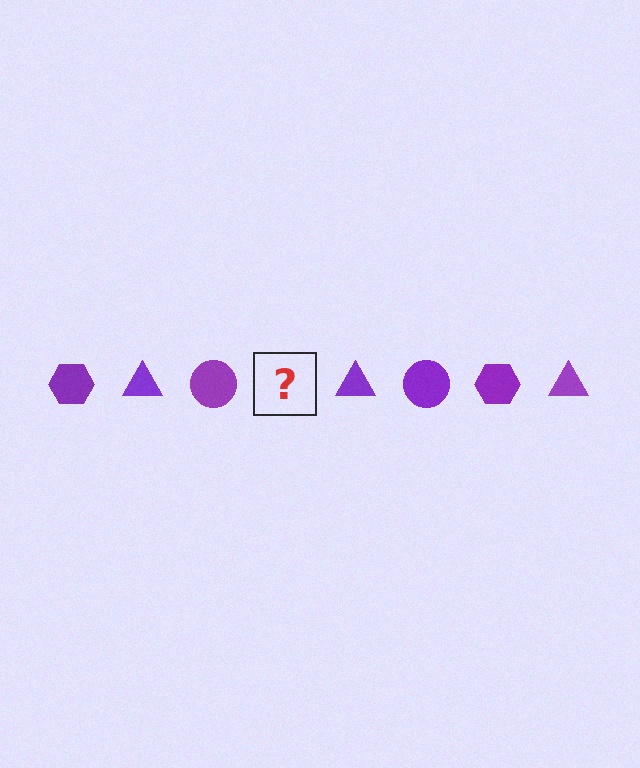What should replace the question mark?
The question mark should be replaced with a purple hexagon.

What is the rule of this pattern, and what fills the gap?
The rule is that the pattern cycles through hexagon, triangle, circle shapes in purple. The gap should be filled with a purple hexagon.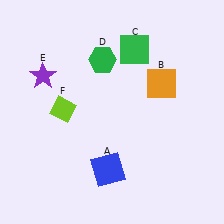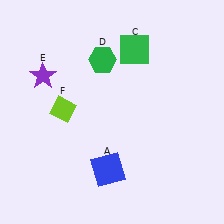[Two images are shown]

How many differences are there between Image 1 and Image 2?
There is 1 difference between the two images.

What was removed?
The orange square (B) was removed in Image 2.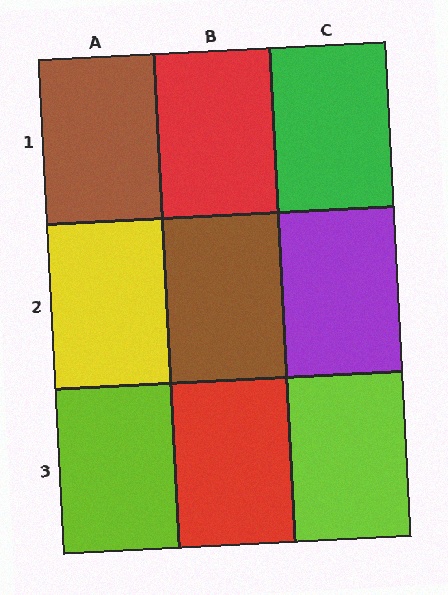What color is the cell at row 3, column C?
Lime.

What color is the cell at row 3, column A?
Lime.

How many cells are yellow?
1 cell is yellow.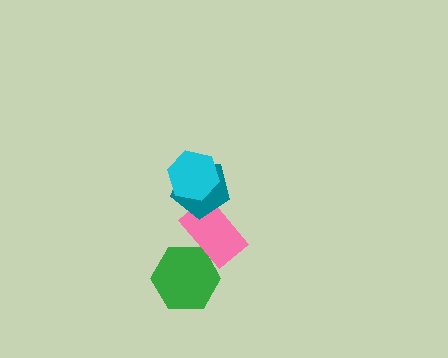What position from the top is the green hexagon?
The green hexagon is 4th from the top.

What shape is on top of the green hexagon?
The pink rectangle is on top of the green hexagon.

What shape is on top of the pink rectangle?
The teal pentagon is on top of the pink rectangle.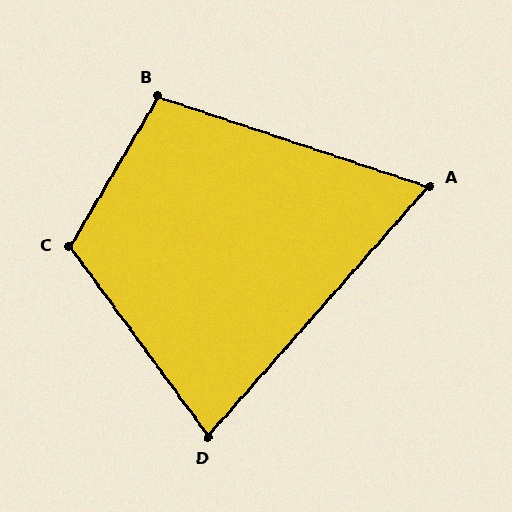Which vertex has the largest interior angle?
C, at approximately 113 degrees.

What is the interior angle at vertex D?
Approximately 78 degrees (acute).